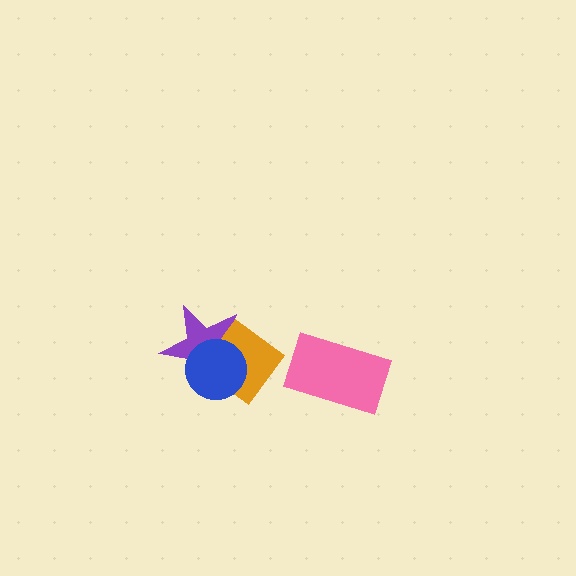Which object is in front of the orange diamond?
The blue circle is in front of the orange diamond.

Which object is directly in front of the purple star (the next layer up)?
The orange diamond is directly in front of the purple star.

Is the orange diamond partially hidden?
Yes, it is partially covered by another shape.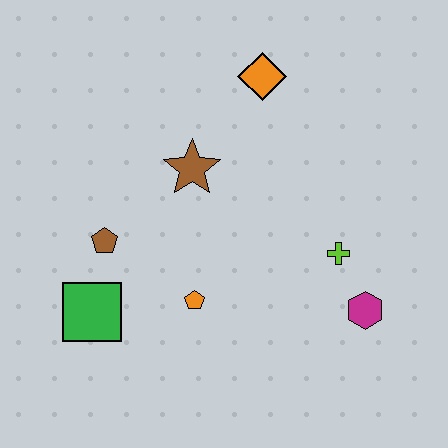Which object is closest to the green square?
The brown pentagon is closest to the green square.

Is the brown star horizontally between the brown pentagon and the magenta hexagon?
Yes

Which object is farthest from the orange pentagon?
The orange diamond is farthest from the orange pentagon.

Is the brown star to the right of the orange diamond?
No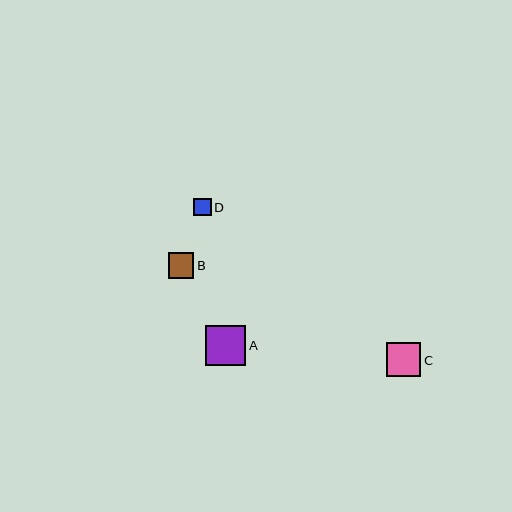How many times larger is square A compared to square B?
Square A is approximately 1.6 times the size of square B.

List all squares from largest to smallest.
From largest to smallest: A, C, B, D.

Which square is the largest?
Square A is the largest with a size of approximately 40 pixels.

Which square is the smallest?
Square D is the smallest with a size of approximately 18 pixels.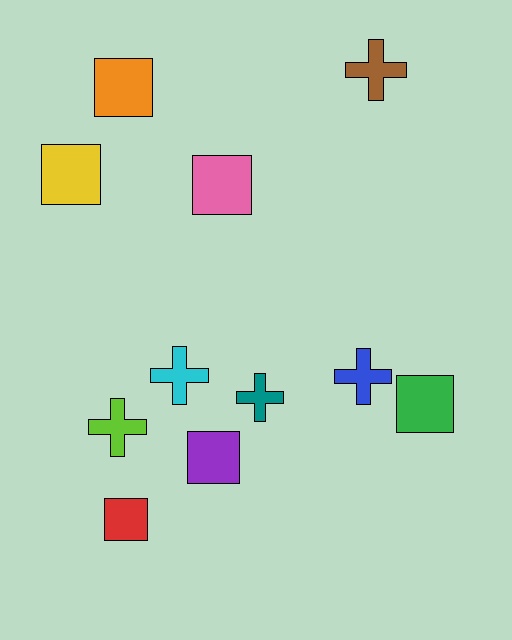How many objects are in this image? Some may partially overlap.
There are 11 objects.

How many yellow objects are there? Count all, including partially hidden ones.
There is 1 yellow object.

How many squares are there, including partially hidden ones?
There are 6 squares.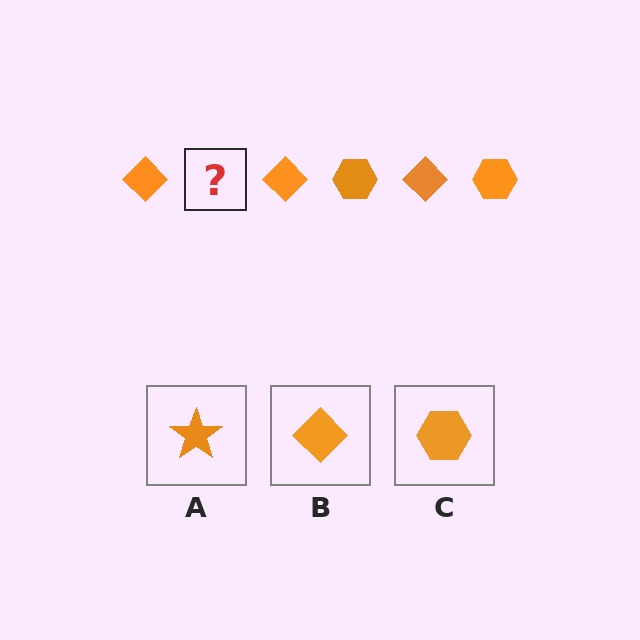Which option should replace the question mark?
Option C.